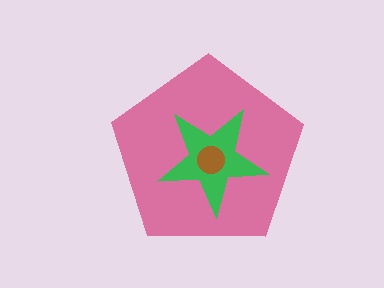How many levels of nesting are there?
3.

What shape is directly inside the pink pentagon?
The green star.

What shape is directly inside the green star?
The brown circle.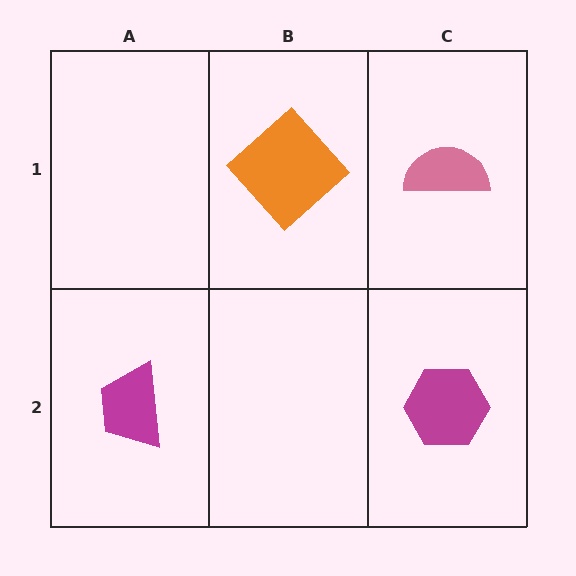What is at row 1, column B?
An orange diamond.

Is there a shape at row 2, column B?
No, that cell is empty.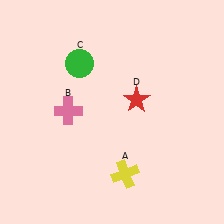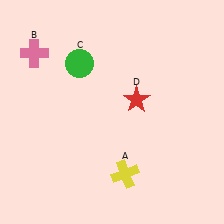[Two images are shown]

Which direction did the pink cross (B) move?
The pink cross (B) moved up.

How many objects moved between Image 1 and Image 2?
1 object moved between the two images.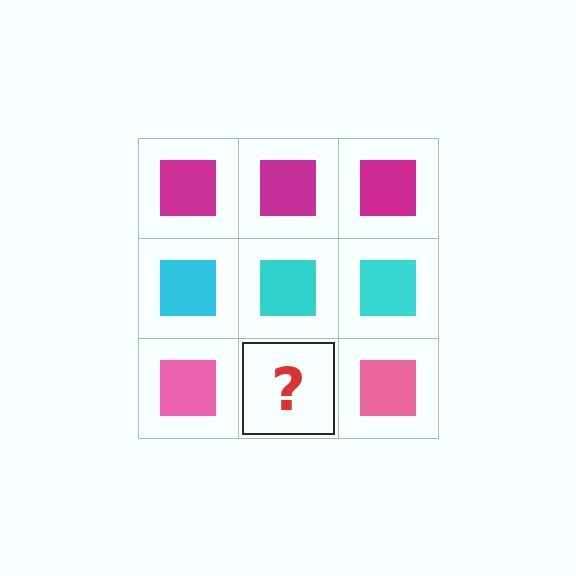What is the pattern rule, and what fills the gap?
The rule is that each row has a consistent color. The gap should be filled with a pink square.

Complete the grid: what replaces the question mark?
The question mark should be replaced with a pink square.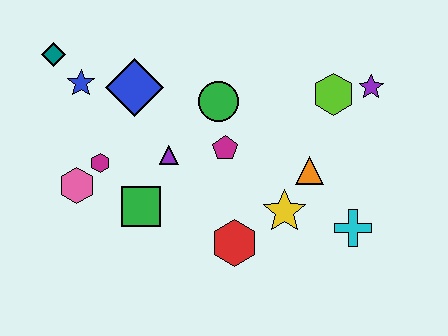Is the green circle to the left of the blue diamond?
No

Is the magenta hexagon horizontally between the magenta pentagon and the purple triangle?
No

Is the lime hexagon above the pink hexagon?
Yes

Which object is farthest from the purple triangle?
The purple star is farthest from the purple triangle.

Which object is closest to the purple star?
The lime hexagon is closest to the purple star.